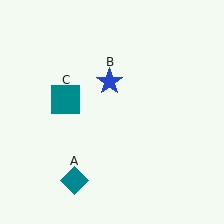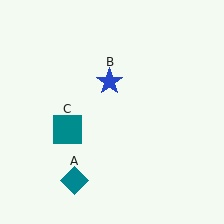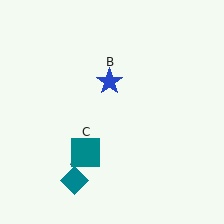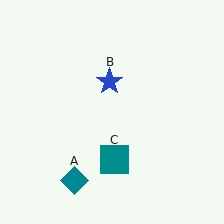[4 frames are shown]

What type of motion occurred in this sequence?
The teal square (object C) rotated counterclockwise around the center of the scene.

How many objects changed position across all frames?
1 object changed position: teal square (object C).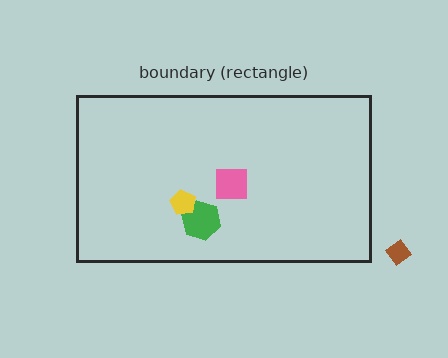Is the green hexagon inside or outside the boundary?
Inside.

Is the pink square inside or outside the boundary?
Inside.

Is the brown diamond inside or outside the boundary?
Outside.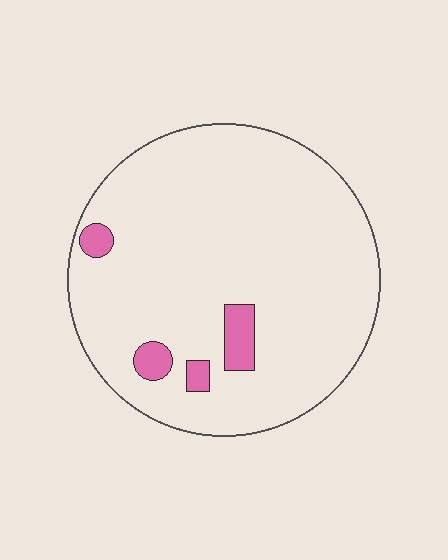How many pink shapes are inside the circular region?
4.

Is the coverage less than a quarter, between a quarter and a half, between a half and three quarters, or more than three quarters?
Less than a quarter.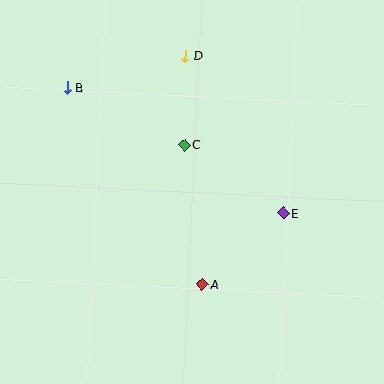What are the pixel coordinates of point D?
Point D is at (185, 56).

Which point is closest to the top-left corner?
Point B is closest to the top-left corner.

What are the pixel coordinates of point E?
Point E is at (283, 213).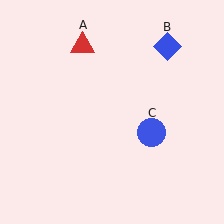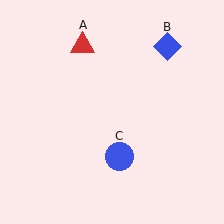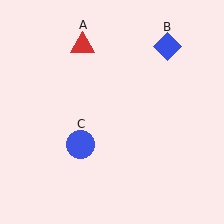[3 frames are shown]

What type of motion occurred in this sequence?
The blue circle (object C) rotated clockwise around the center of the scene.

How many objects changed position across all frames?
1 object changed position: blue circle (object C).